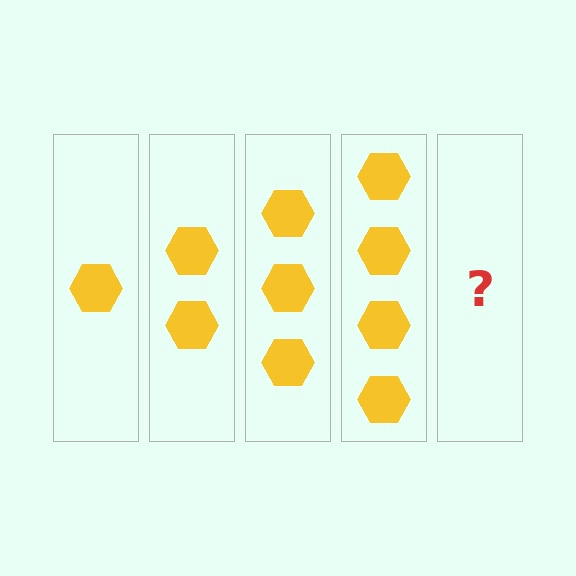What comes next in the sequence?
The next element should be 5 hexagons.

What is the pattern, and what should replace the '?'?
The pattern is that each step adds one more hexagon. The '?' should be 5 hexagons.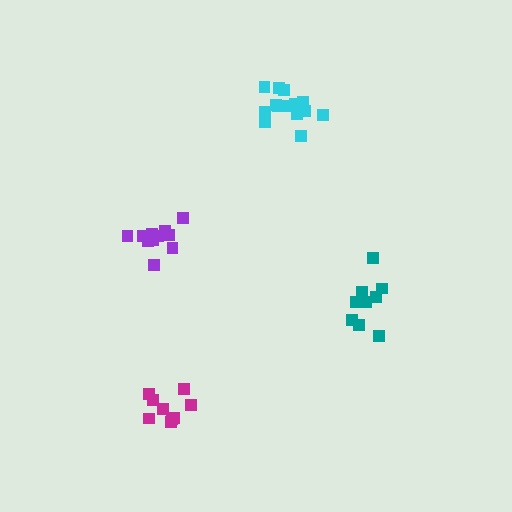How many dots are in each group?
Group 1: 9 dots, Group 2: 15 dots, Group 3: 9 dots, Group 4: 11 dots (44 total).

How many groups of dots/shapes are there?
There are 4 groups.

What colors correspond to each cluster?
The clusters are colored: magenta, cyan, teal, purple.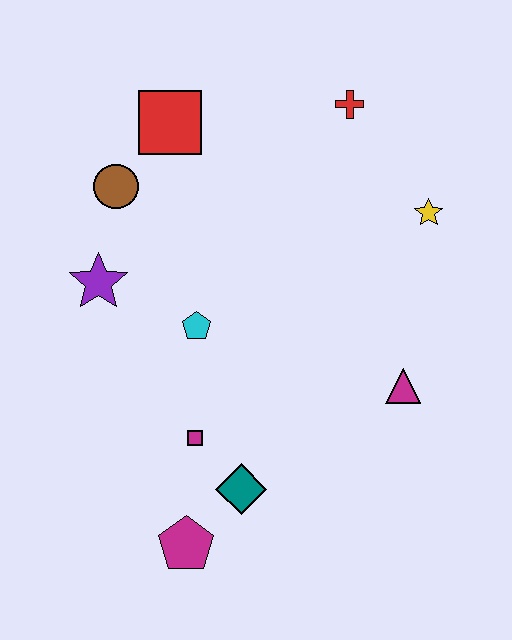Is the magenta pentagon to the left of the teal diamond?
Yes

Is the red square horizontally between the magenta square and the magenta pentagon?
No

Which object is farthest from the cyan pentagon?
The red cross is farthest from the cyan pentagon.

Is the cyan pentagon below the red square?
Yes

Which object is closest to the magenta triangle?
The yellow star is closest to the magenta triangle.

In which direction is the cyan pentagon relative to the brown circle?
The cyan pentagon is below the brown circle.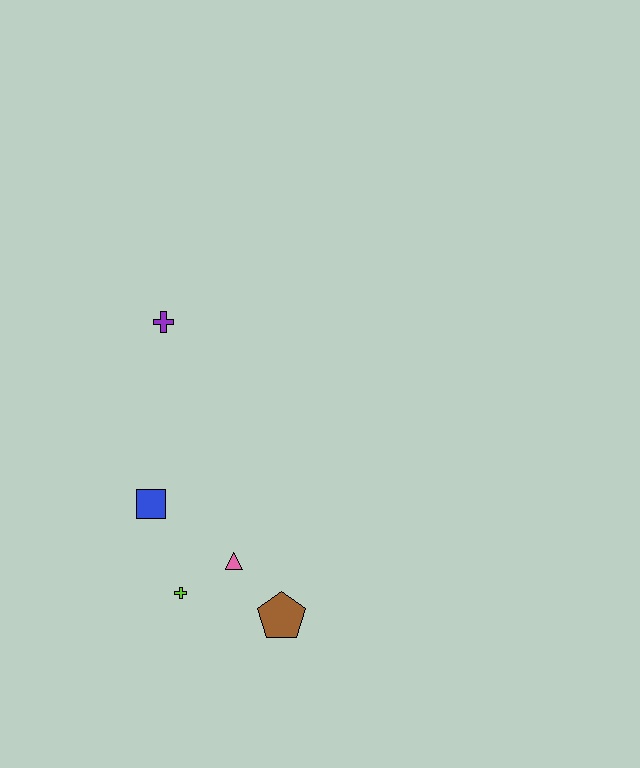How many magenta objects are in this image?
There are no magenta objects.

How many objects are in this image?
There are 5 objects.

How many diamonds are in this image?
There are no diamonds.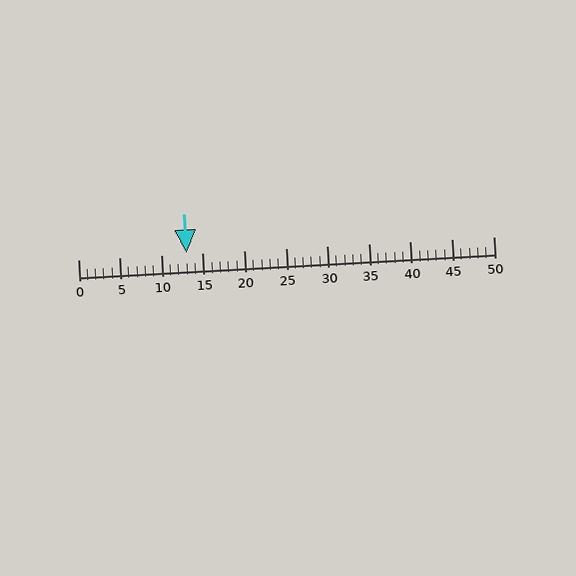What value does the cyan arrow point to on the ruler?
The cyan arrow points to approximately 13.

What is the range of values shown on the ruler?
The ruler shows values from 0 to 50.